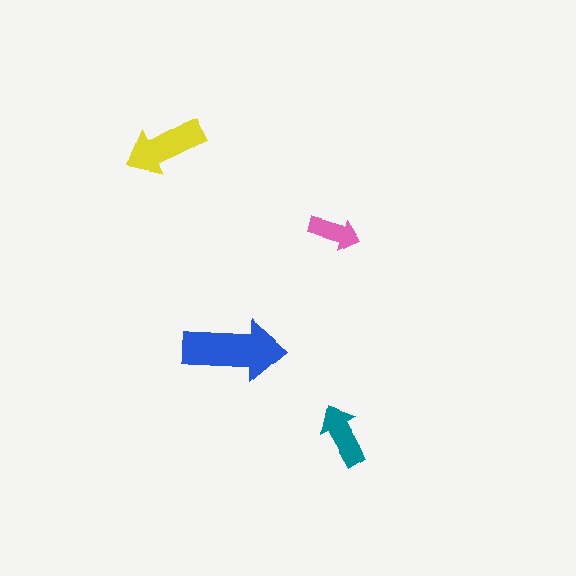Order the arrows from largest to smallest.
the blue one, the yellow one, the teal one, the pink one.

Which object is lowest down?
The teal arrow is bottommost.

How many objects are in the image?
There are 4 objects in the image.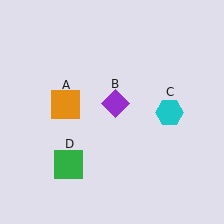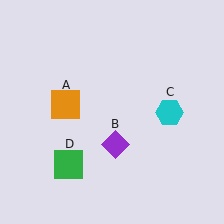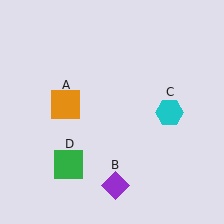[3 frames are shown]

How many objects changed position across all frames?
1 object changed position: purple diamond (object B).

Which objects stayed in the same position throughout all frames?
Orange square (object A) and cyan hexagon (object C) and green square (object D) remained stationary.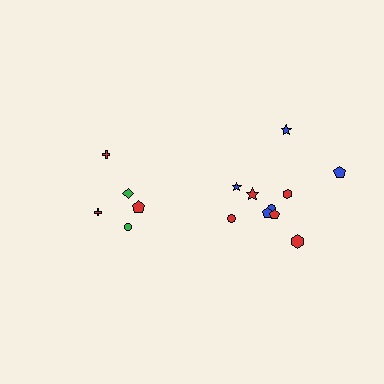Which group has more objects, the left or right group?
The right group.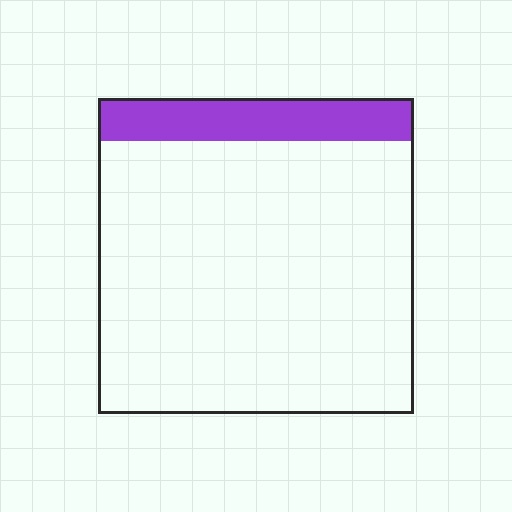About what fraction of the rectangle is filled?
About one eighth (1/8).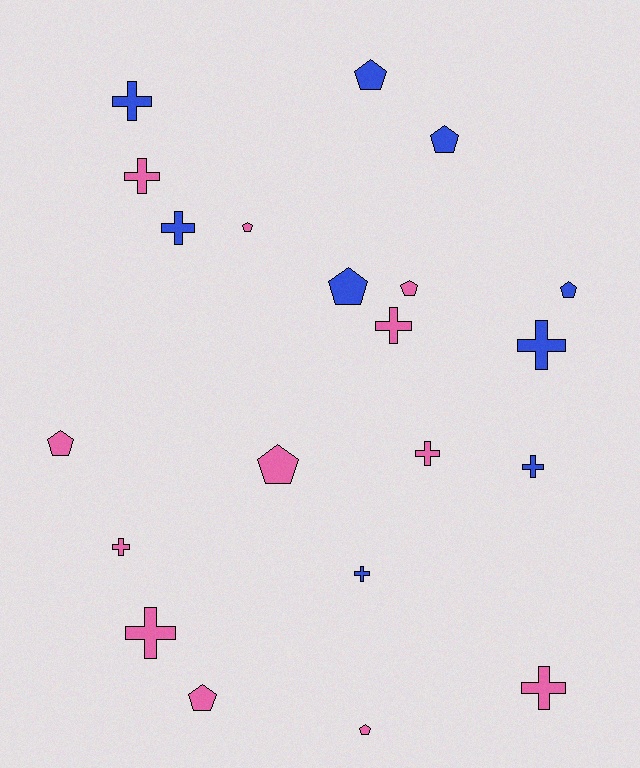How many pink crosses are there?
There are 6 pink crosses.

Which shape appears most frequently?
Cross, with 11 objects.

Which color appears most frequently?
Pink, with 12 objects.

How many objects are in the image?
There are 21 objects.